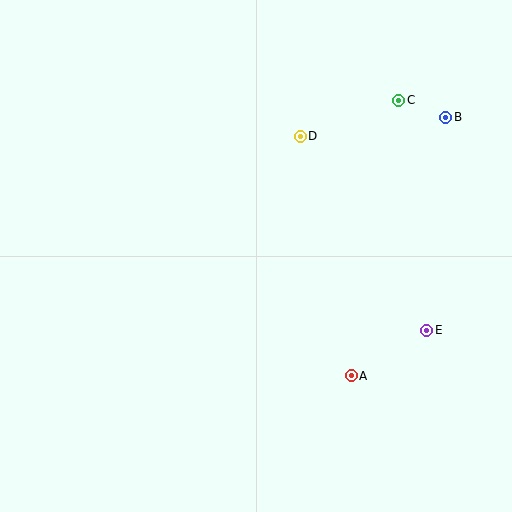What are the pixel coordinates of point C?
Point C is at (399, 100).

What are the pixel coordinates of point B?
Point B is at (446, 117).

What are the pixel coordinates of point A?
Point A is at (351, 376).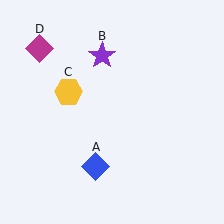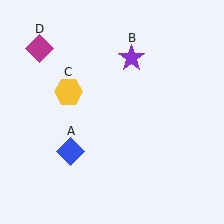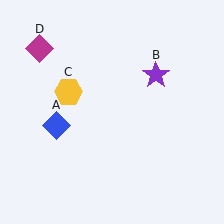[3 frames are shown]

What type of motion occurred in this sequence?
The blue diamond (object A), purple star (object B) rotated clockwise around the center of the scene.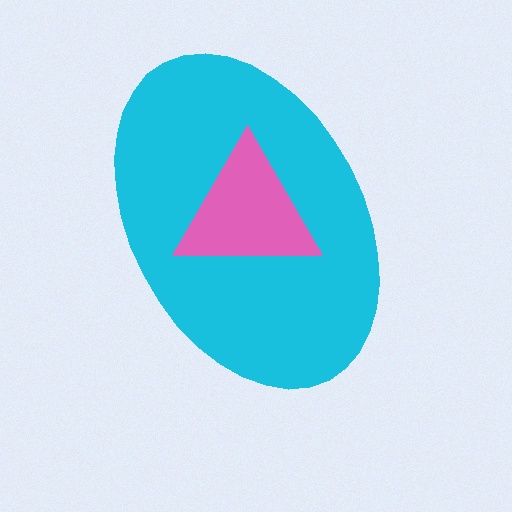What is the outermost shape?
The cyan ellipse.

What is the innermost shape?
The pink triangle.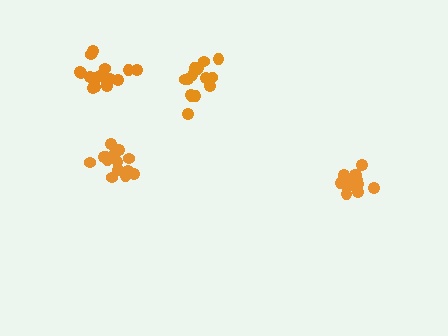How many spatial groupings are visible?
There are 4 spatial groupings.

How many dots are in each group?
Group 1: 15 dots, Group 2: 18 dots, Group 3: 17 dots, Group 4: 15 dots (65 total).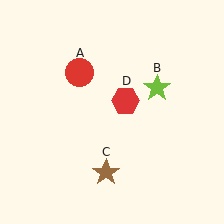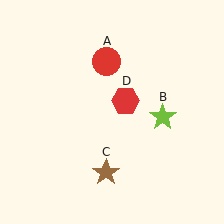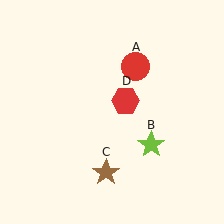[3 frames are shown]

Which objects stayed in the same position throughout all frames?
Brown star (object C) and red hexagon (object D) remained stationary.